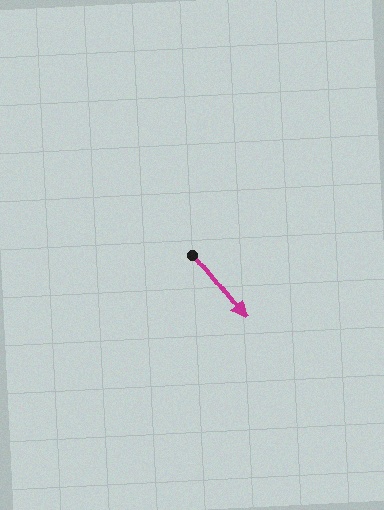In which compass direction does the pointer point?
Southeast.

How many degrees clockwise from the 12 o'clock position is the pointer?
Approximately 141 degrees.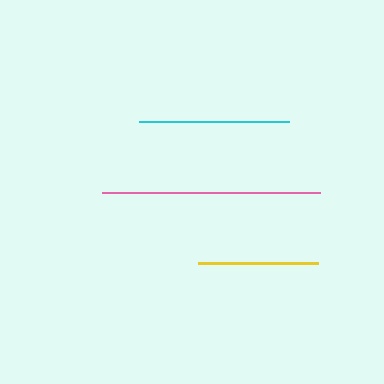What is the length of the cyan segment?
The cyan segment is approximately 151 pixels long.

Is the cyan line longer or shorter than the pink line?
The pink line is longer than the cyan line.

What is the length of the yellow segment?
The yellow segment is approximately 120 pixels long.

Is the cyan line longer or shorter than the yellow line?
The cyan line is longer than the yellow line.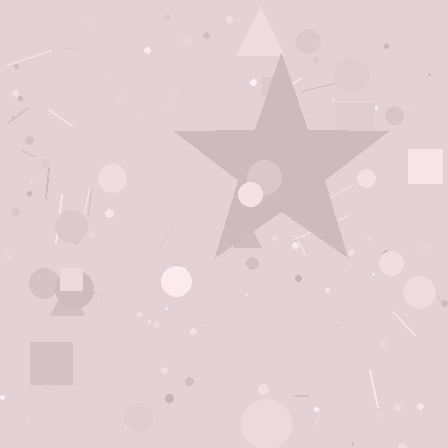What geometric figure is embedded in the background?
A star is embedded in the background.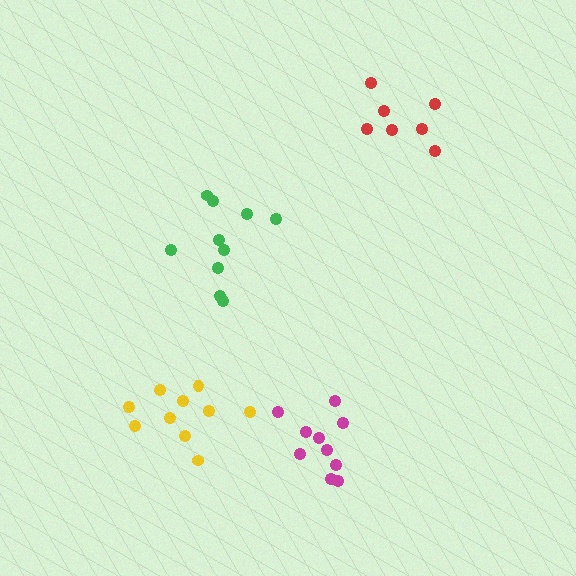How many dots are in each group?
Group 1: 10 dots, Group 2: 7 dots, Group 3: 10 dots, Group 4: 10 dots (37 total).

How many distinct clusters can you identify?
There are 4 distinct clusters.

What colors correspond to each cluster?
The clusters are colored: green, red, yellow, magenta.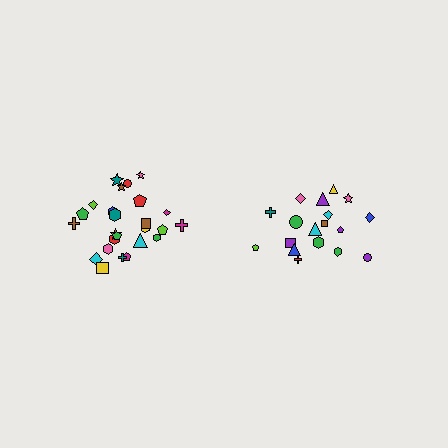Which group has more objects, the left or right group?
The left group.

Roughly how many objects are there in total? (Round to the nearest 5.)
Roughly 45 objects in total.